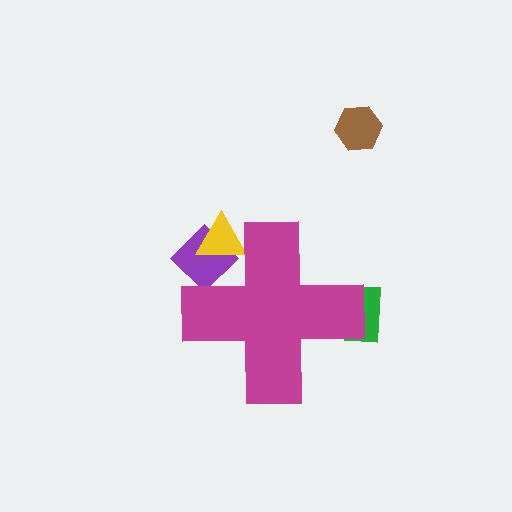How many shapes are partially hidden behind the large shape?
3 shapes are partially hidden.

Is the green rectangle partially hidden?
Yes, the green rectangle is partially hidden behind the magenta cross.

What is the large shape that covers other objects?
A magenta cross.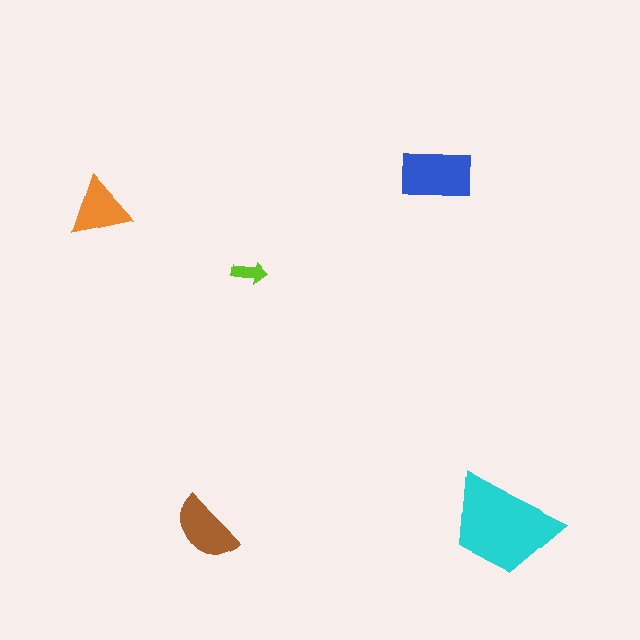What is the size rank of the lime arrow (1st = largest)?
5th.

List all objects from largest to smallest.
The cyan trapezoid, the blue rectangle, the brown semicircle, the orange triangle, the lime arrow.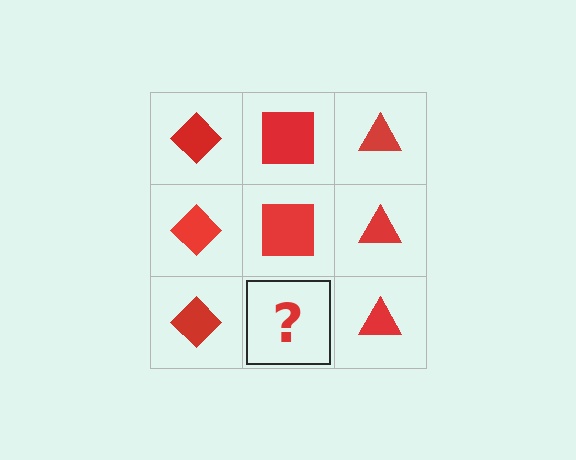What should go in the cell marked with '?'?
The missing cell should contain a red square.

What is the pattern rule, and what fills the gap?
The rule is that each column has a consistent shape. The gap should be filled with a red square.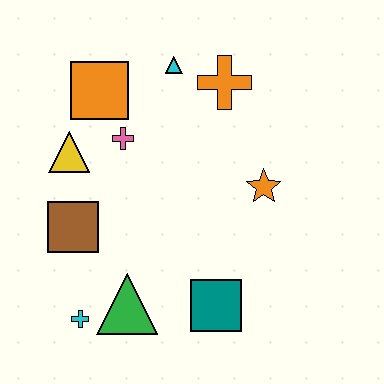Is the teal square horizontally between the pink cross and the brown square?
No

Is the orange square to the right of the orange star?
No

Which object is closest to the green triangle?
The cyan cross is closest to the green triangle.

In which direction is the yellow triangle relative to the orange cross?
The yellow triangle is to the left of the orange cross.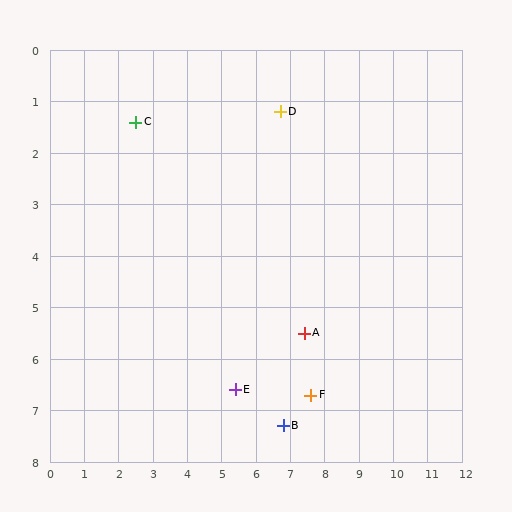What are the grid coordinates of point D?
Point D is at approximately (6.7, 1.2).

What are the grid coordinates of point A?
Point A is at approximately (7.4, 5.5).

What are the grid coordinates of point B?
Point B is at approximately (6.8, 7.3).